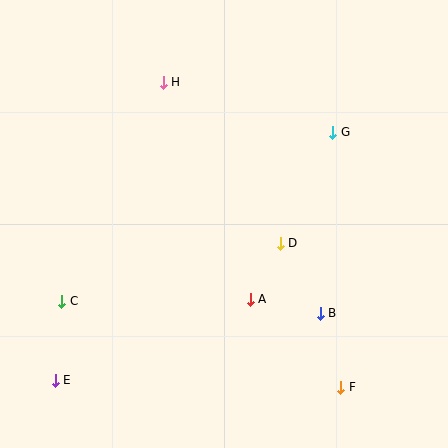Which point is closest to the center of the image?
Point D at (280, 243) is closest to the center.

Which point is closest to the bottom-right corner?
Point F is closest to the bottom-right corner.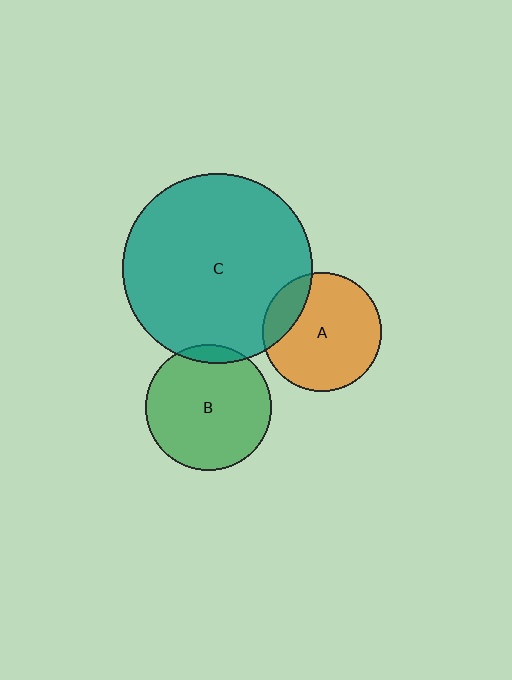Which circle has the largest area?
Circle C (teal).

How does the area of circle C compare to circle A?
Approximately 2.5 times.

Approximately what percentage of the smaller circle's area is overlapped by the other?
Approximately 20%.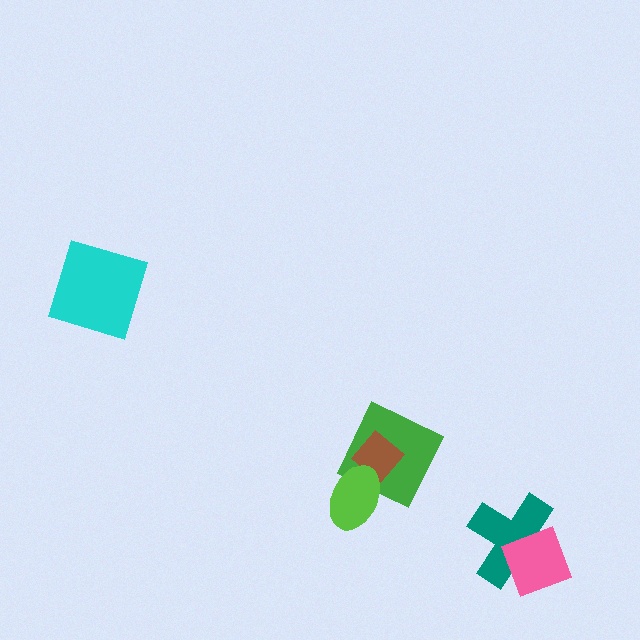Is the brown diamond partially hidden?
Yes, it is partially covered by another shape.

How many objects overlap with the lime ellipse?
2 objects overlap with the lime ellipse.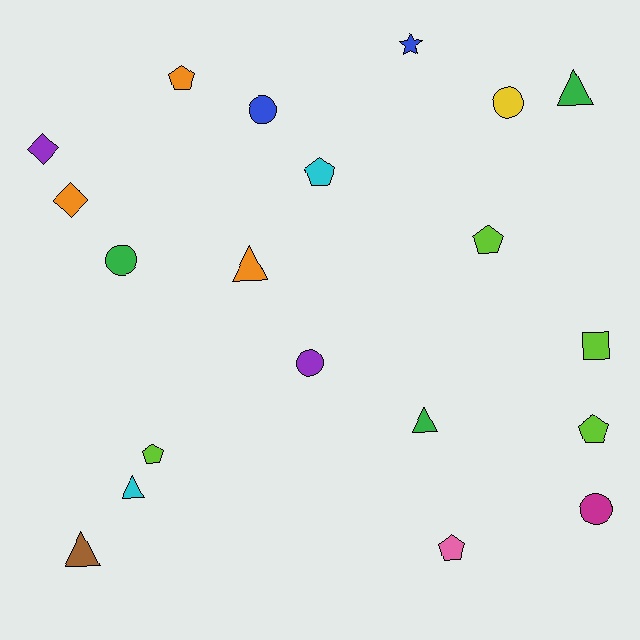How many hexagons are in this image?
There are no hexagons.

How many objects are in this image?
There are 20 objects.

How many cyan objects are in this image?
There are 2 cyan objects.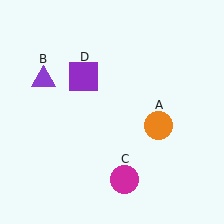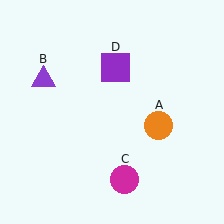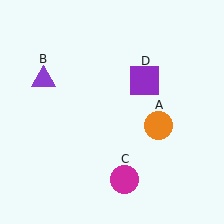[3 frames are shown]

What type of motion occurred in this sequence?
The purple square (object D) rotated clockwise around the center of the scene.